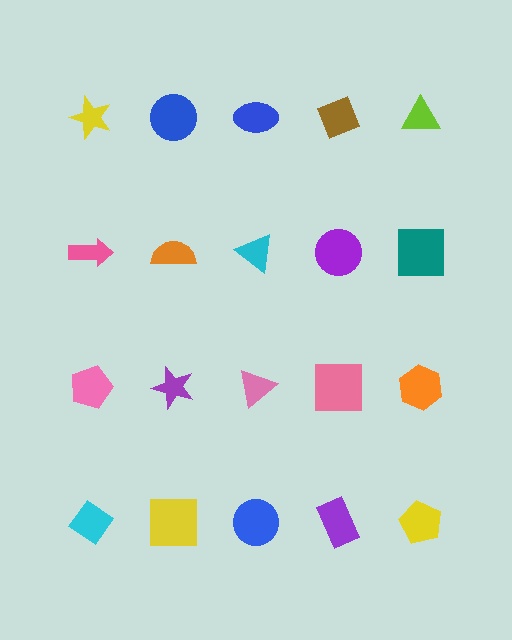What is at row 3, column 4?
A pink square.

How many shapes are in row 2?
5 shapes.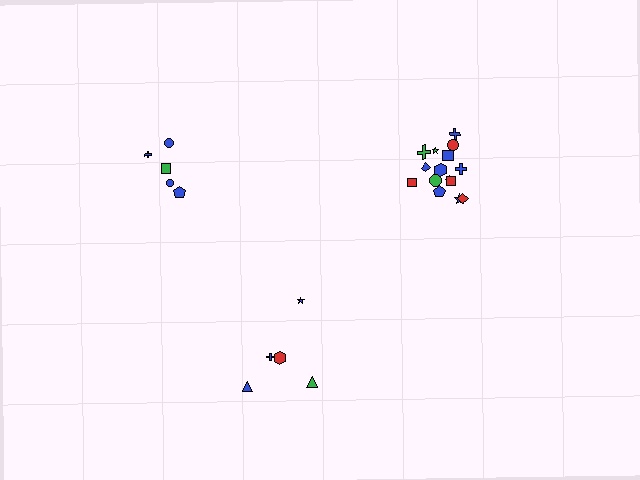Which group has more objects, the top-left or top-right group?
The top-right group.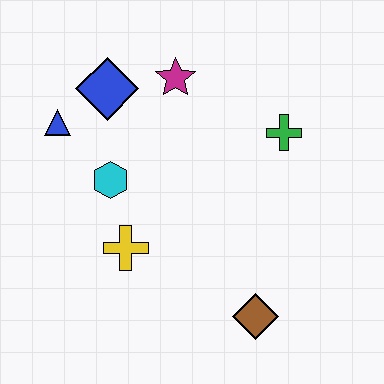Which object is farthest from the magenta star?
The brown diamond is farthest from the magenta star.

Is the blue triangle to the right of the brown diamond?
No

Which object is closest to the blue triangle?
The blue diamond is closest to the blue triangle.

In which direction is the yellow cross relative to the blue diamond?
The yellow cross is below the blue diamond.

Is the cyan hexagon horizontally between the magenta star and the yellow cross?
No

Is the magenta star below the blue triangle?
No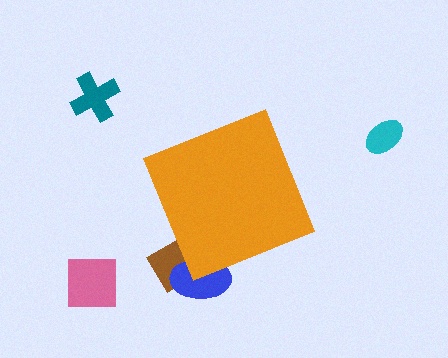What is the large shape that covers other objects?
An orange diamond.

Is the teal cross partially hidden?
No, the teal cross is fully visible.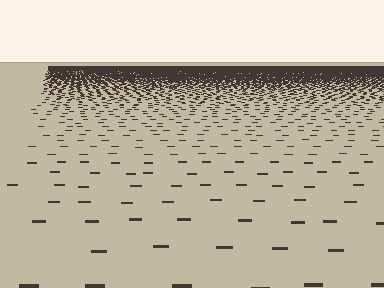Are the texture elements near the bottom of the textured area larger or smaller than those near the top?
Larger. Near the bottom, elements are closer to the viewer and appear at a bigger on-screen size.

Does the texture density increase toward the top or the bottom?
Density increases toward the top.